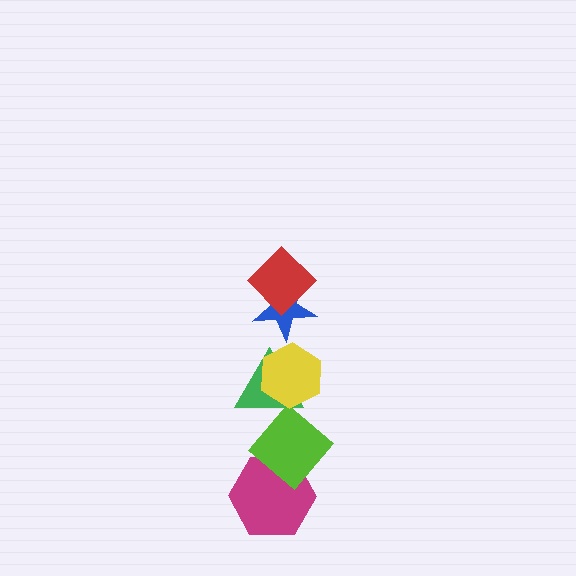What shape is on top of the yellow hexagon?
The blue star is on top of the yellow hexagon.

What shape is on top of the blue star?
The red diamond is on top of the blue star.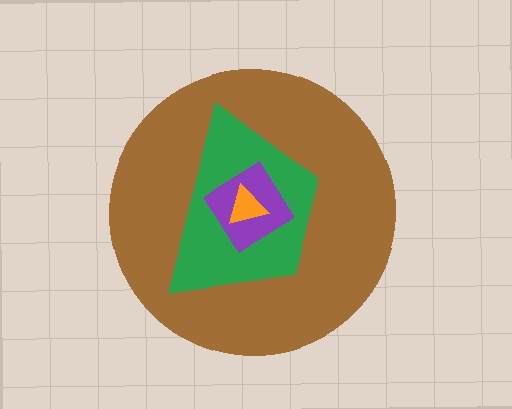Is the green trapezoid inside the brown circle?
Yes.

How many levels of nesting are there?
4.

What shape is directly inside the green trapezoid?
The purple diamond.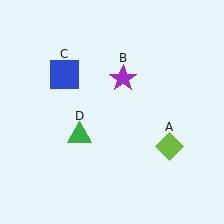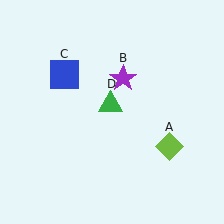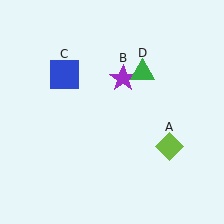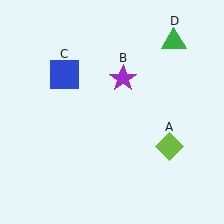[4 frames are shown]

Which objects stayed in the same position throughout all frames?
Lime diamond (object A) and purple star (object B) and blue square (object C) remained stationary.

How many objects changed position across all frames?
1 object changed position: green triangle (object D).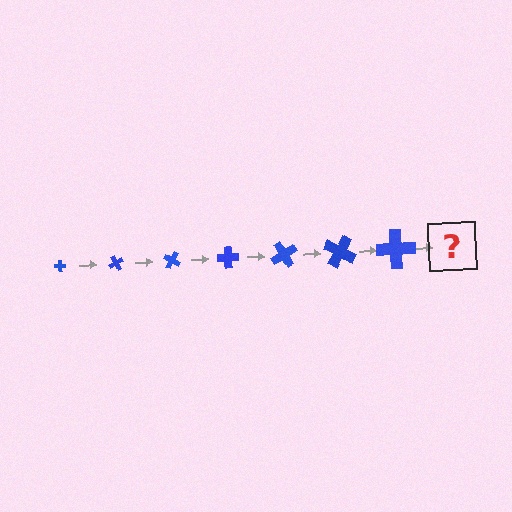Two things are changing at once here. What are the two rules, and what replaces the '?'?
The two rules are that the cross grows larger each step and it rotates 60 degrees each step. The '?' should be a cross, larger than the previous one and rotated 420 degrees from the start.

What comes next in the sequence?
The next element should be a cross, larger than the previous one and rotated 420 degrees from the start.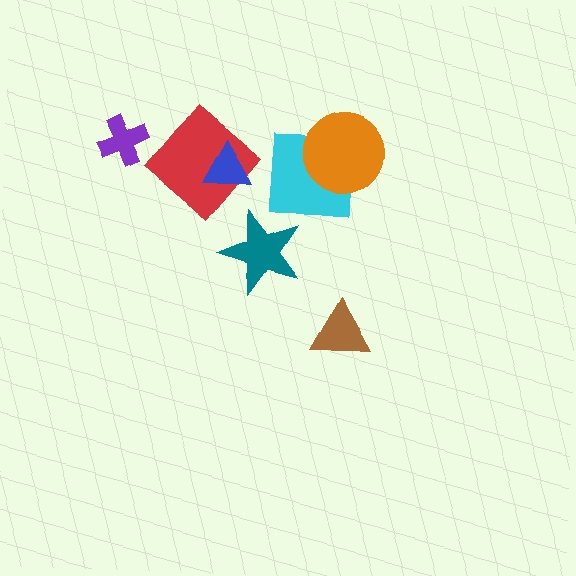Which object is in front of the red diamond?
The blue triangle is in front of the red diamond.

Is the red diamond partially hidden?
Yes, it is partially covered by another shape.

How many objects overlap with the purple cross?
0 objects overlap with the purple cross.